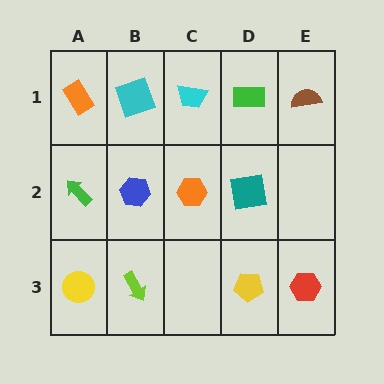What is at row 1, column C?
A cyan trapezoid.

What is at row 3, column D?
A yellow pentagon.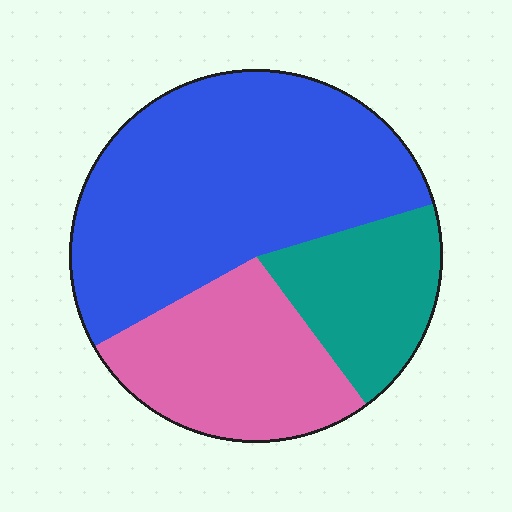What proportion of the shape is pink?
Pink covers around 25% of the shape.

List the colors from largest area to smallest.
From largest to smallest: blue, pink, teal.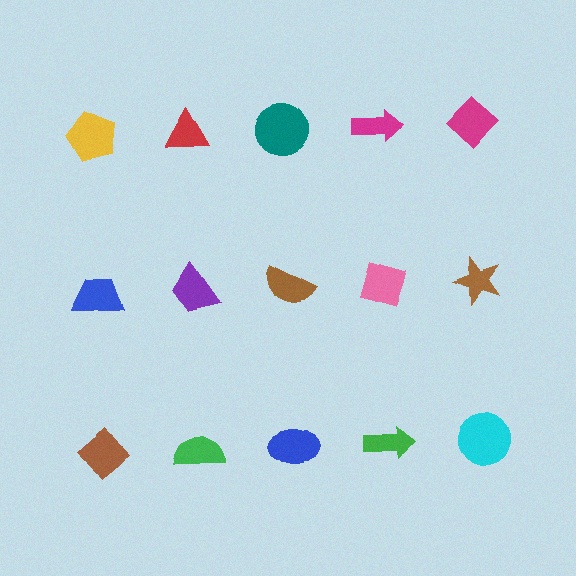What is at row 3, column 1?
A brown diamond.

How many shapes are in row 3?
5 shapes.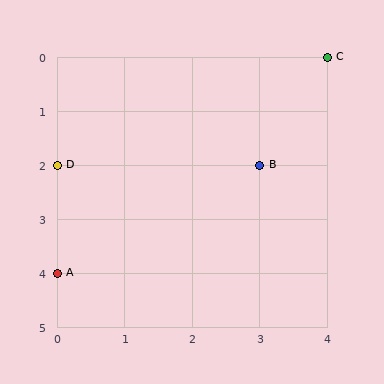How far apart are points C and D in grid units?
Points C and D are 4 columns and 2 rows apart (about 4.5 grid units diagonally).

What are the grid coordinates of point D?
Point D is at grid coordinates (0, 2).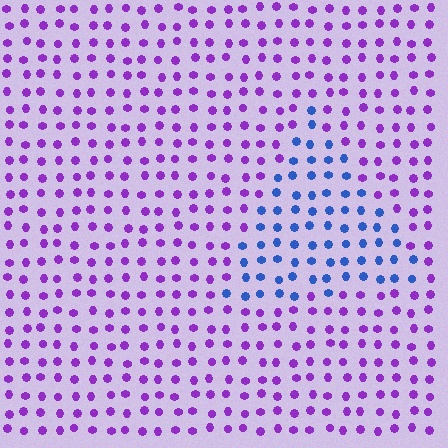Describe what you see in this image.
The image is filled with small purple elements in a uniform arrangement. A triangle-shaped region is visible where the elements are tinted to a slightly different hue, forming a subtle color boundary.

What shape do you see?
I see a triangle.